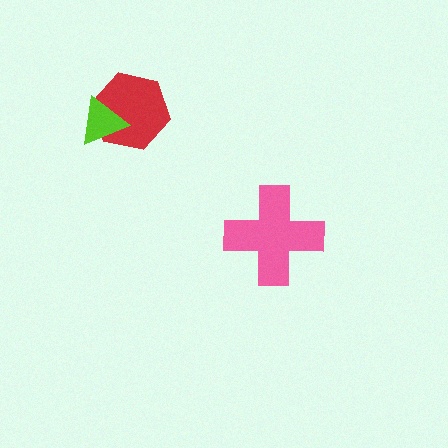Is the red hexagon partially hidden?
Yes, it is partially covered by another shape.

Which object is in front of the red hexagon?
The lime triangle is in front of the red hexagon.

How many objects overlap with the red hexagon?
1 object overlaps with the red hexagon.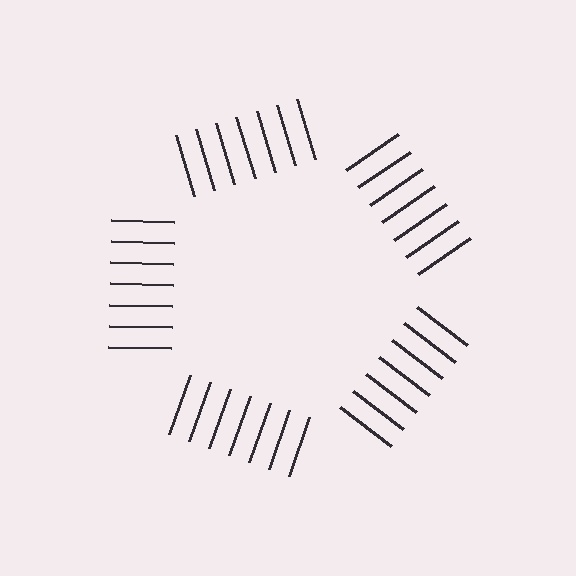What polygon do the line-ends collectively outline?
An illusory pentagon — the line segments terminate on its edges but no continuous stroke is drawn.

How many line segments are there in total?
35 — 7 along each of the 5 edges.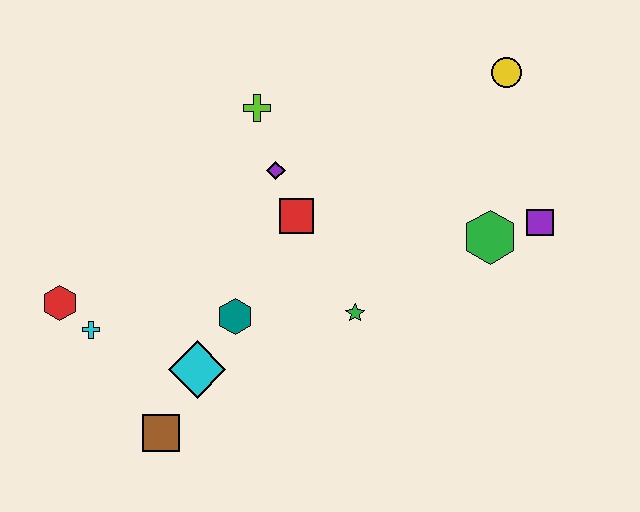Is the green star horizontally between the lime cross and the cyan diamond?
No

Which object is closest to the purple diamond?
The red square is closest to the purple diamond.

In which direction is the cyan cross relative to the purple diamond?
The cyan cross is to the left of the purple diamond.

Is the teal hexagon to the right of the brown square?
Yes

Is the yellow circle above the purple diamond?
Yes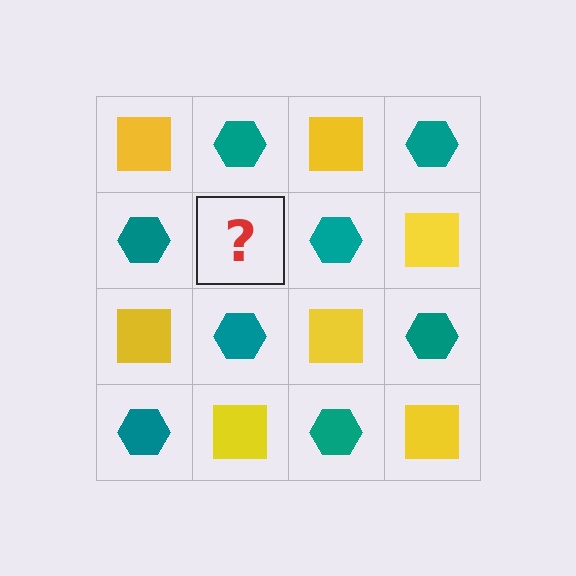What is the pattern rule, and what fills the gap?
The rule is that it alternates yellow square and teal hexagon in a checkerboard pattern. The gap should be filled with a yellow square.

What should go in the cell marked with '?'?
The missing cell should contain a yellow square.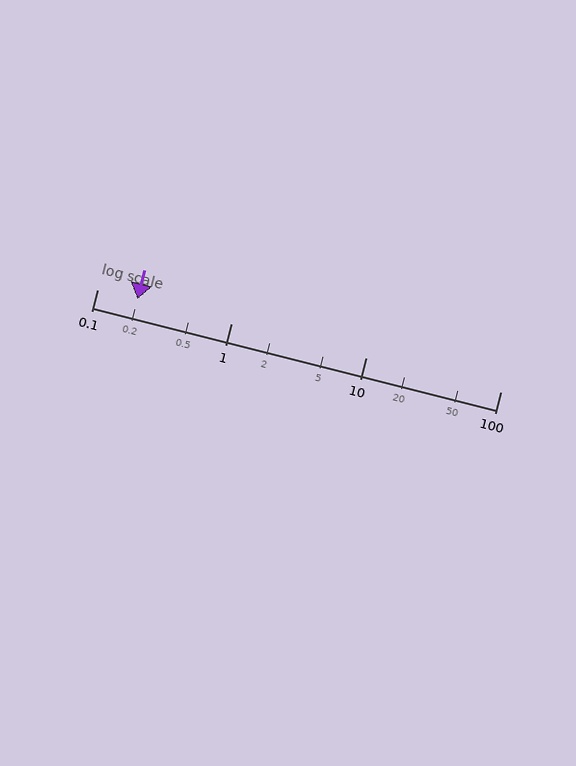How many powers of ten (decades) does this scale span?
The scale spans 3 decades, from 0.1 to 100.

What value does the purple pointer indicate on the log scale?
The pointer indicates approximately 0.2.